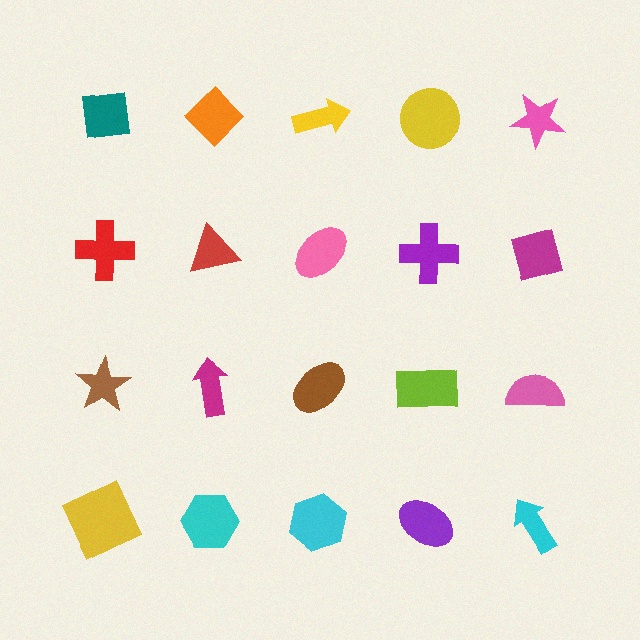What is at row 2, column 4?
A purple cross.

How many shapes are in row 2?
5 shapes.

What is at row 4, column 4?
A purple ellipse.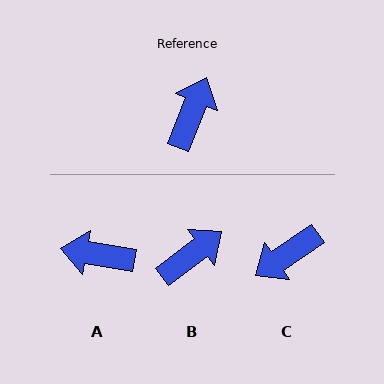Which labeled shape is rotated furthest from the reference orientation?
C, about 146 degrees away.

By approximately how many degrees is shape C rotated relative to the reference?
Approximately 146 degrees counter-clockwise.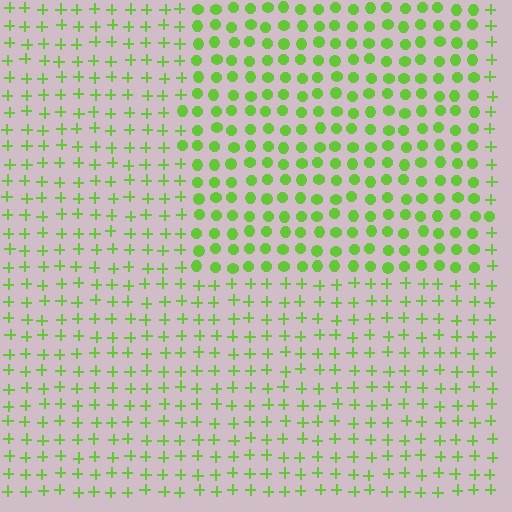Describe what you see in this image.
The image is filled with small lime elements arranged in a uniform grid. A rectangle-shaped region contains circles, while the surrounding area contains plus signs. The boundary is defined purely by the change in element shape.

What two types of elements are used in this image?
The image uses circles inside the rectangle region and plus signs outside it.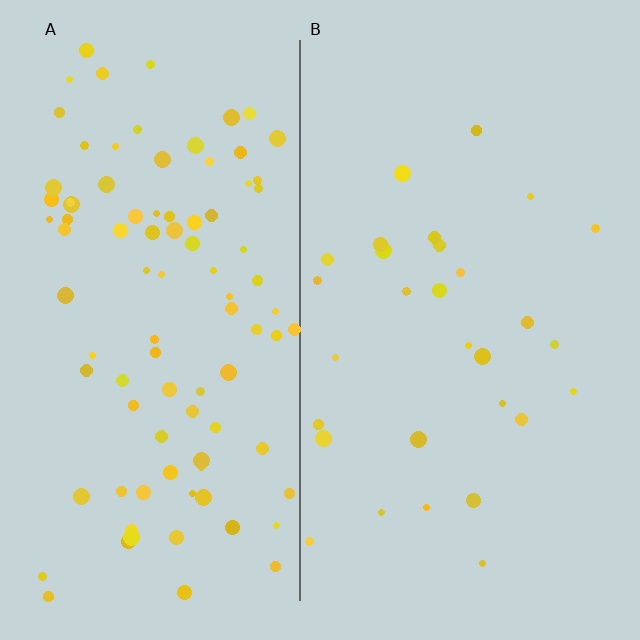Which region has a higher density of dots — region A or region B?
A (the left).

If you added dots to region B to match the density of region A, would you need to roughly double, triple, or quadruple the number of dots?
Approximately triple.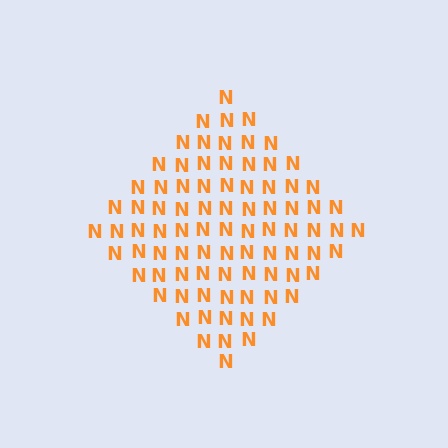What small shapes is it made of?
It is made of small letter N's.